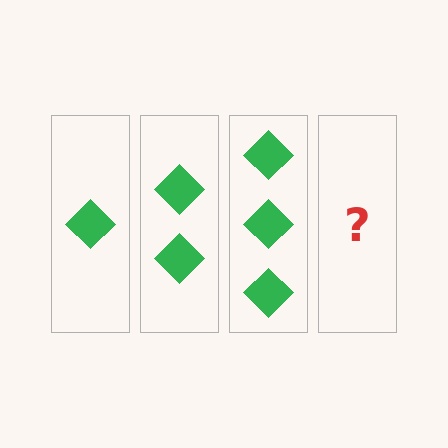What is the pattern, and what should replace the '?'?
The pattern is that each step adds one more diamond. The '?' should be 4 diamonds.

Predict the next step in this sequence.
The next step is 4 diamonds.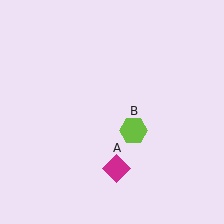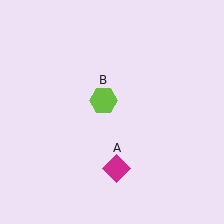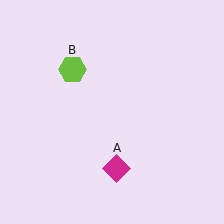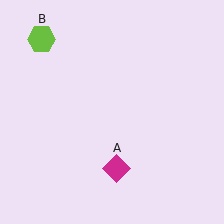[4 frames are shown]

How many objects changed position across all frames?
1 object changed position: lime hexagon (object B).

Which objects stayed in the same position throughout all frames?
Magenta diamond (object A) remained stationary.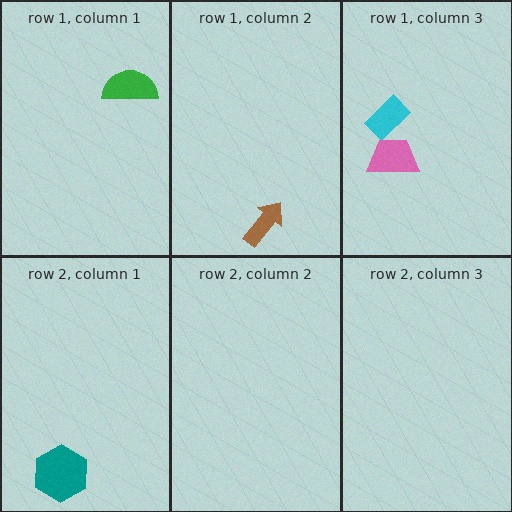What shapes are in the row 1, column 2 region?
The brown arrow.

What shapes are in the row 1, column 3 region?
The cyan rectangle, the pink trapezoid.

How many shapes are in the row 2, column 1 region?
1.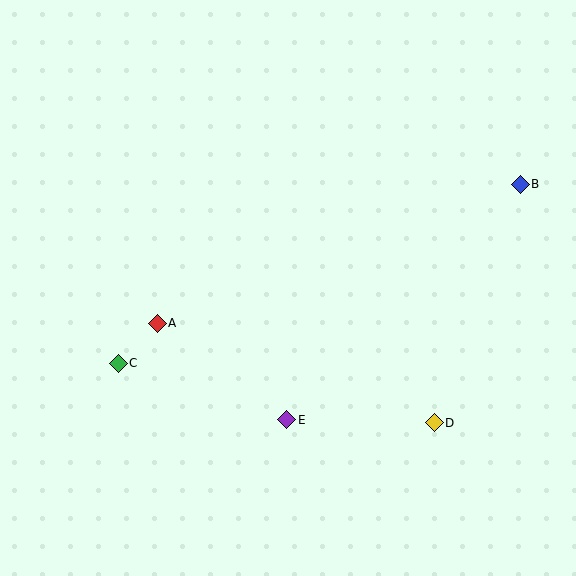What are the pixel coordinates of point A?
Point A is at (157, 323).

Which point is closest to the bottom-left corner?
Point C is closest to the bottom-left corner.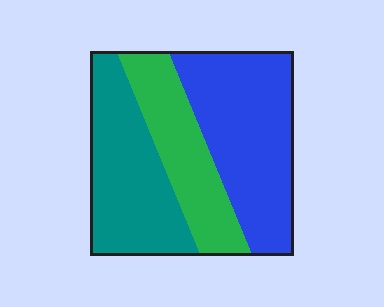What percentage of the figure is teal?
Teal takes up between a third and a half of the figure.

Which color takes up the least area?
Green, at roughly 25%.